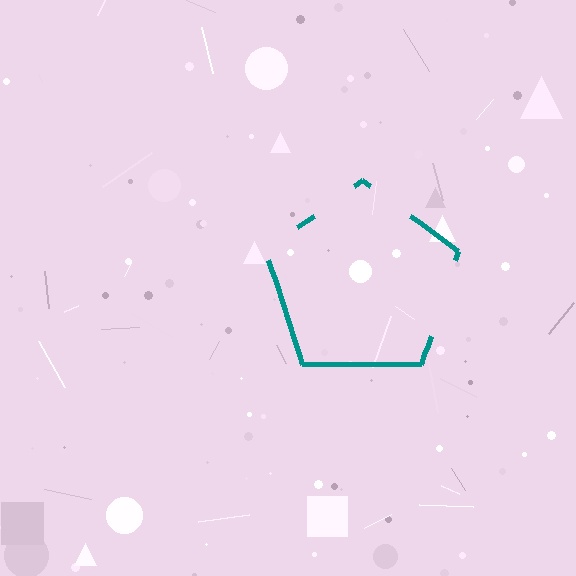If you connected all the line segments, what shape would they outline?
They would outline a pentagon.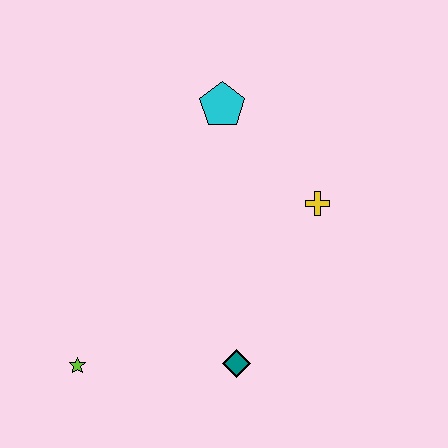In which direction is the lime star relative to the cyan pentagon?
The lime star is below the cyan pentagon.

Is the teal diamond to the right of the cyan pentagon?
Yes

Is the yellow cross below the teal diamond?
No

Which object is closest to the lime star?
The teal diamond is closest to the lime star.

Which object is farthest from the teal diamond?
The cyan pentagon is farthest from the teal diamond.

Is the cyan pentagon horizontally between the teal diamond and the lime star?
Yes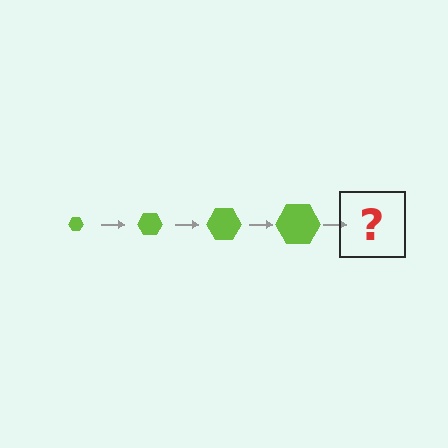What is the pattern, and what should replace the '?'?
The pattern is that the hexagon gets progressively larger each step. The '?' should be a lime hexagon, larger than the previous one.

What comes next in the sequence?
The next element should be a lime hexagon, larger than the previous one.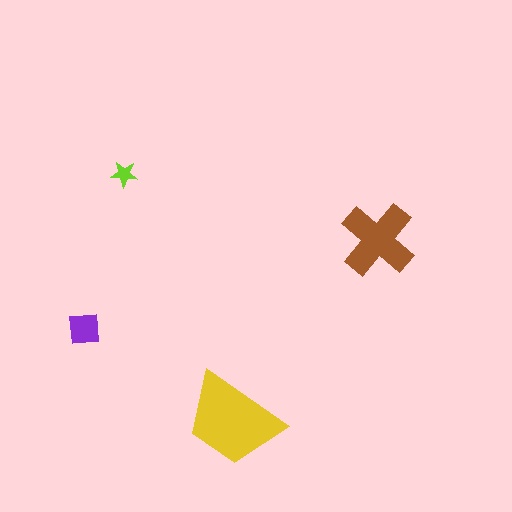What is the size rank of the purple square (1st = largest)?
3rd.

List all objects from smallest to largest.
The lime star, the purple square, the brown cross, the yellow trapezoid.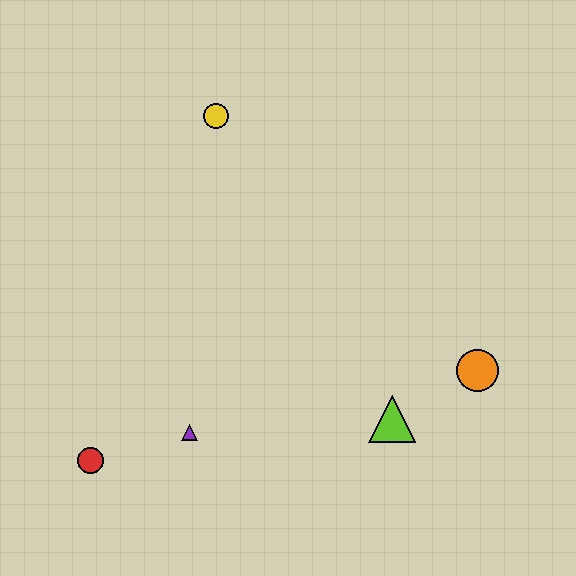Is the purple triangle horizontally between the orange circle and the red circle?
Yes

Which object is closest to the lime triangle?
The orange circle is closest to the lime triangle.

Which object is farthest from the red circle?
The orange circle is farthest from the red circle.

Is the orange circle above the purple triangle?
Yes